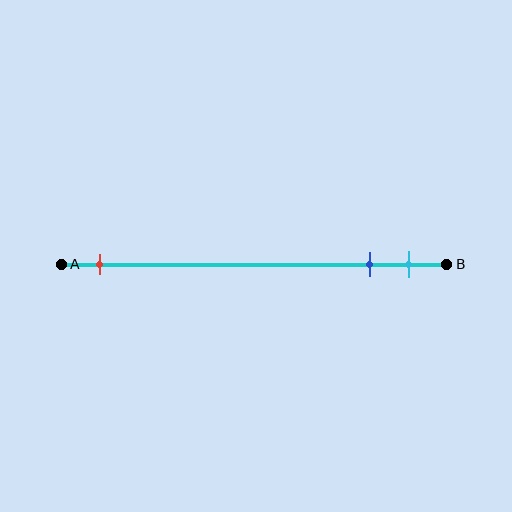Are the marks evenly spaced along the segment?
No, the marks are not evenly spaced.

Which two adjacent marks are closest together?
The blue and cyan marks are the closest adjacent pair.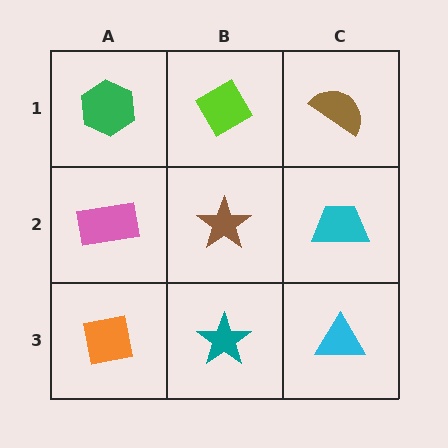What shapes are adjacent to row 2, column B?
A lime diamond (row 1, column B), a teal star (row 3, column B), a pink rectangle (row 2, column A), a cyan trapezoid (row 2, column C).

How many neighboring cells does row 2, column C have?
3.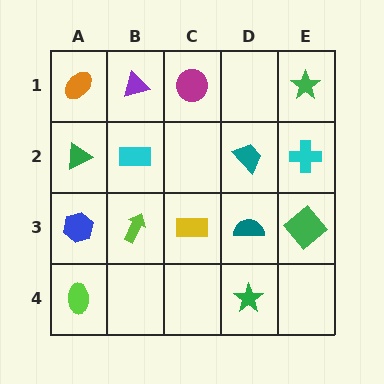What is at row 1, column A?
An orange ellipse.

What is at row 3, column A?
A blue hexagon.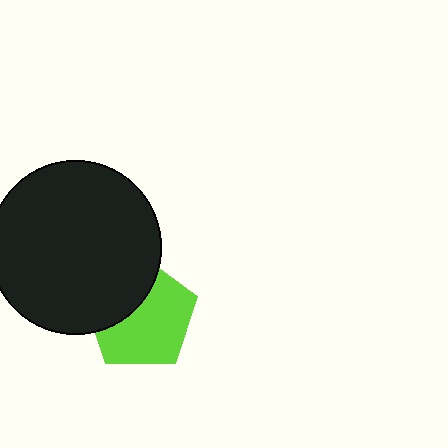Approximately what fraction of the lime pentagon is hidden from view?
Roughly 37% of the lime pentagon is hidden behind the black circle.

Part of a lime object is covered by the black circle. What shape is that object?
It is a pentagon.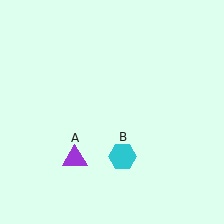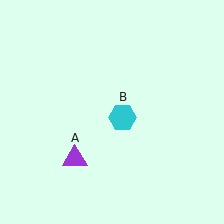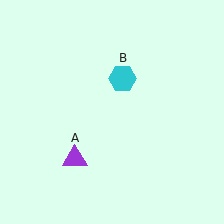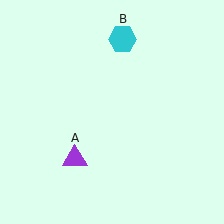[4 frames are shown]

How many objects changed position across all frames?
1 object changed position: cyan hexagon (object B).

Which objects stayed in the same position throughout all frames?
Purple triangle (object A) remained stationary.